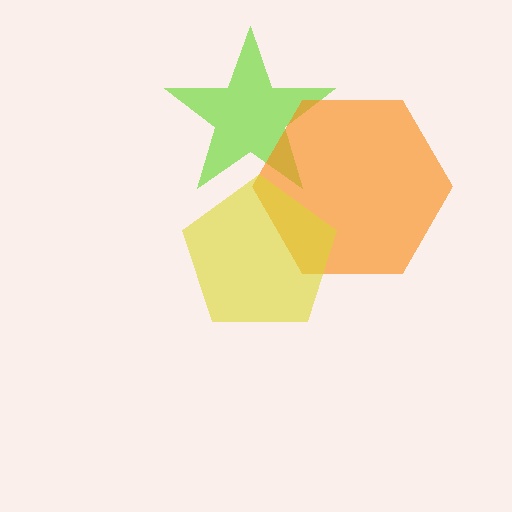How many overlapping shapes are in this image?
There are 3 overlapping shapes in the image.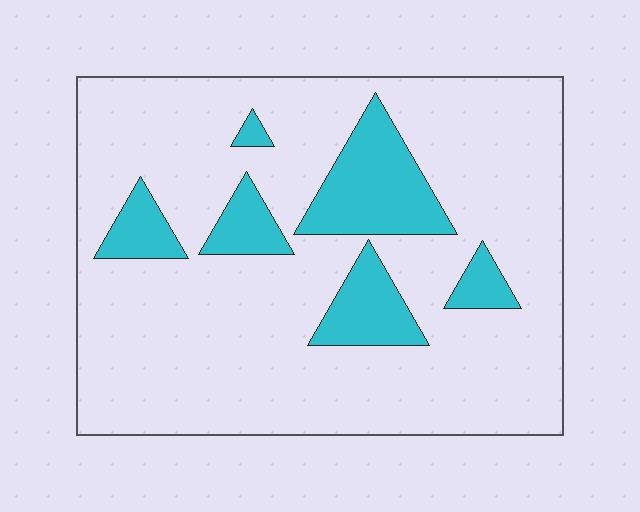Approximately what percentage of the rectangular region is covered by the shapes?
Approximately 15%.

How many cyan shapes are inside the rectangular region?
6.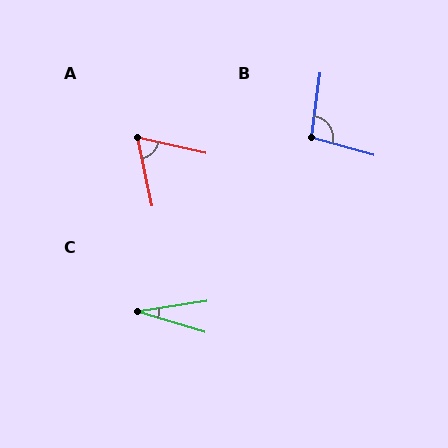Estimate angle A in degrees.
Approximately 65 degrees.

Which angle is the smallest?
C, at approximately 25 degrees.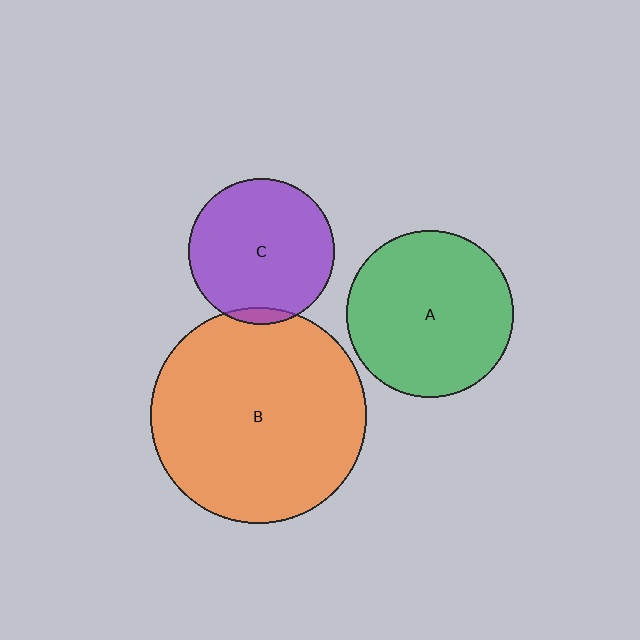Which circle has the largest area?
Circle B (orange).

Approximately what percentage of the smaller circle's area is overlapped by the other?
Approximately 5%.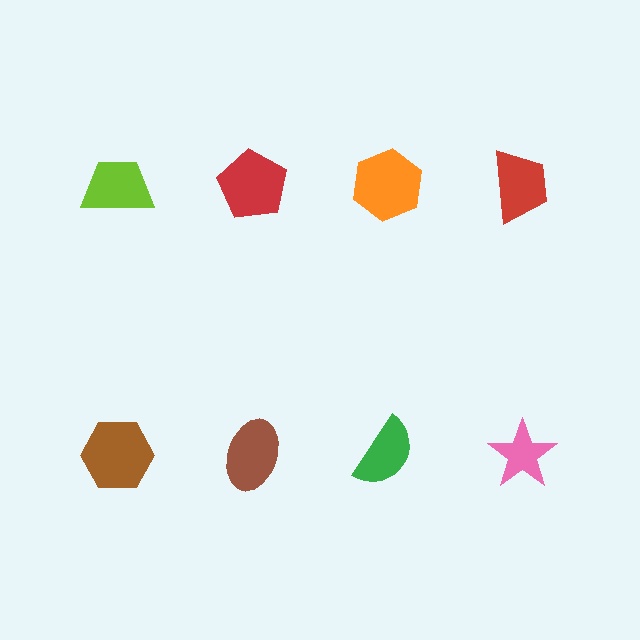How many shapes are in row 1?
4 shapes.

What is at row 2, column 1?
A brown hexagon.